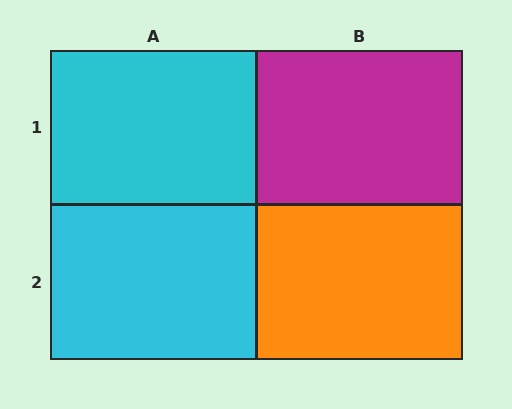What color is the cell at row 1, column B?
Magenta.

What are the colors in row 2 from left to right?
Cyan, orange.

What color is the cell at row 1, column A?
Cyan.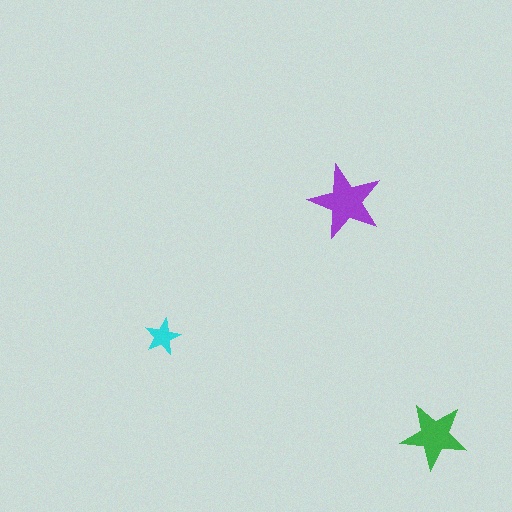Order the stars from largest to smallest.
the purple one, the green one, the cyan one.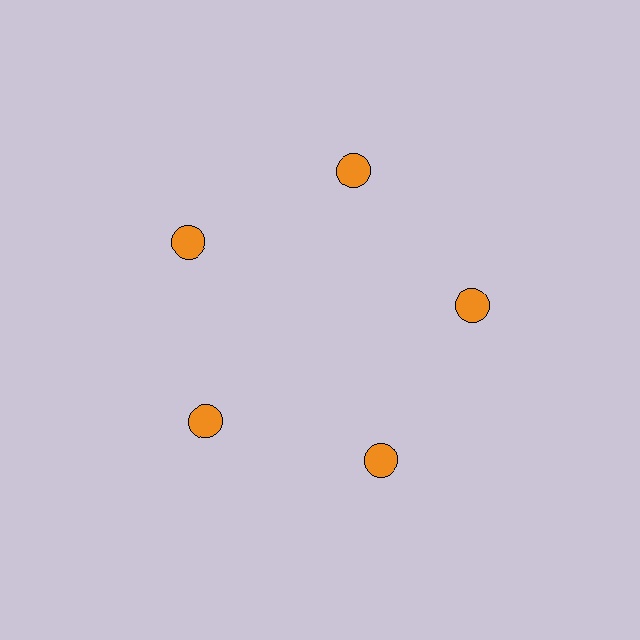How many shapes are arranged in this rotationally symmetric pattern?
There are 5 shapes, arranged in 5 groups of 1.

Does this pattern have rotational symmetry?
Yes, this pattern has 5-fold rotational symmetry. It looks the same after rotating 72 degrees around the center.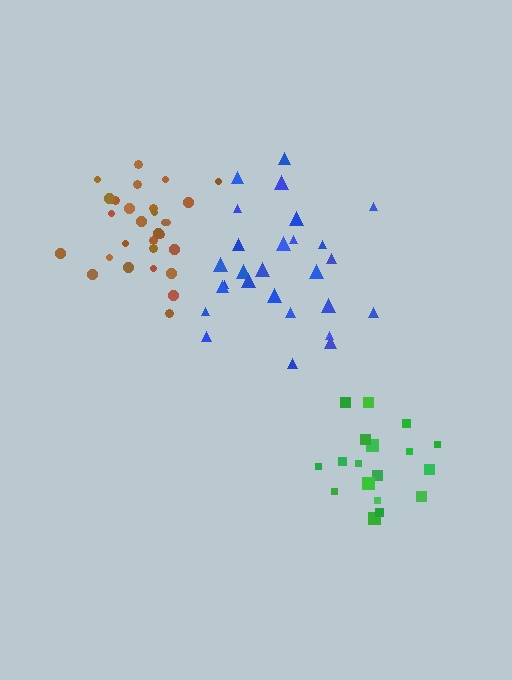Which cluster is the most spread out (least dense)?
Blue.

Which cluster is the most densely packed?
Green.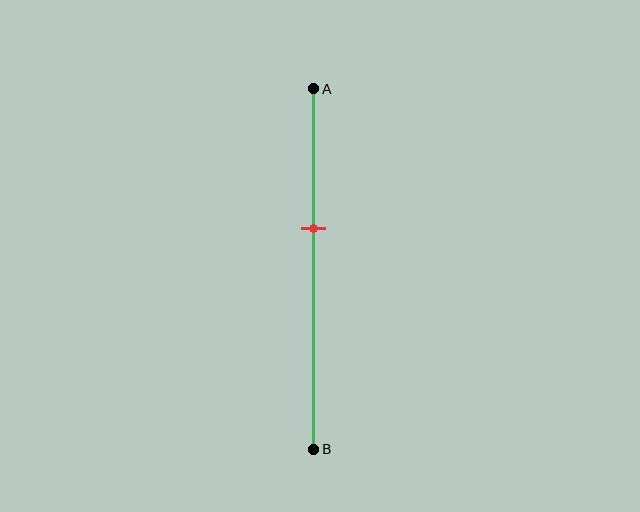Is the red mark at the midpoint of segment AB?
No, the mark is at about 40% from A, not at the 50% midpoint.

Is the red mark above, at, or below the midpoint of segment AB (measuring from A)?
The red mark is above the midpoint of segment AB.